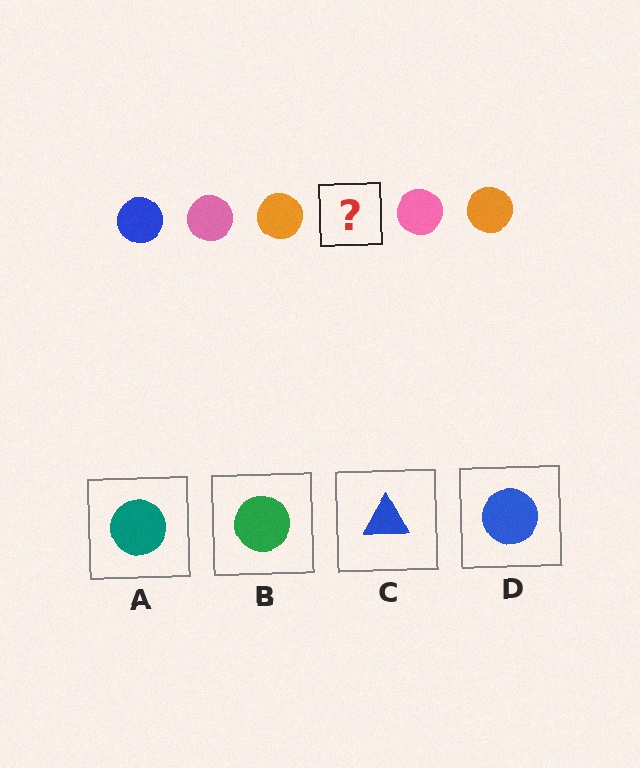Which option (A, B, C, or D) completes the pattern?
D.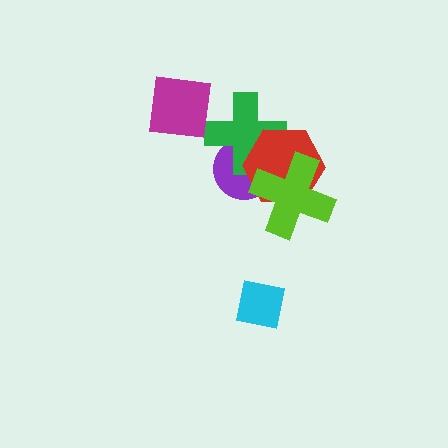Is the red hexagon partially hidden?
Yes, it is partially covered by another shape.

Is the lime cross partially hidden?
No, no other shape covers it.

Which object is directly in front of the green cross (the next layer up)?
The magenta square is directly in front of the green cross.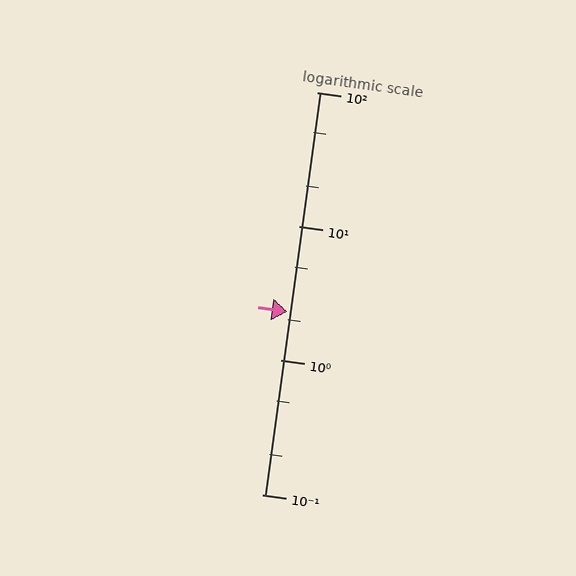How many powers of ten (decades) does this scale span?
The scale spans 3 decades, from 0.1 to 100.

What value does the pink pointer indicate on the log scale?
The pointer indicates approximately 2.3.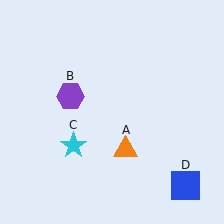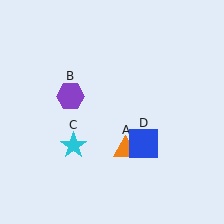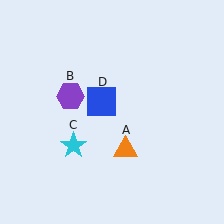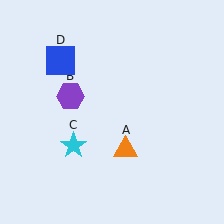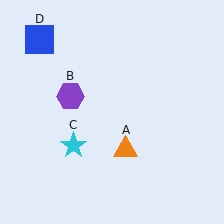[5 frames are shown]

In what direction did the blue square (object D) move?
The blue square (object D) moved up and to the left.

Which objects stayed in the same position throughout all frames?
Orange triangle (object A) and purple hexagon (object B) and cyan star (object C) remained stationary.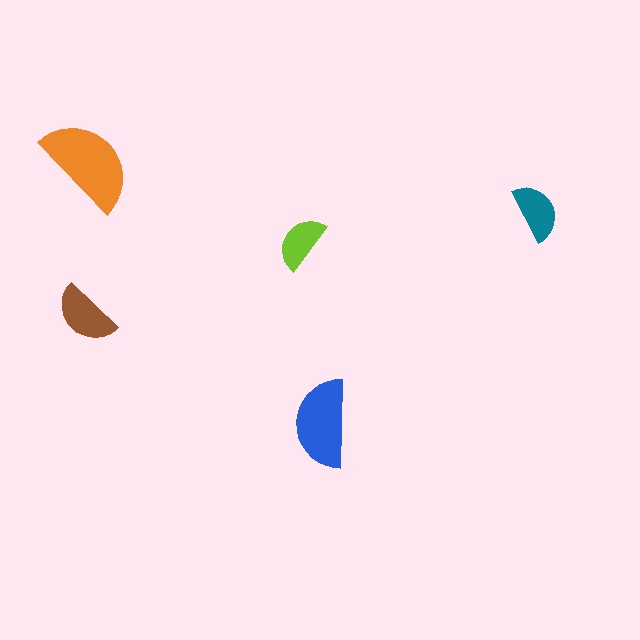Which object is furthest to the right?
The teal semicircle is rightmost.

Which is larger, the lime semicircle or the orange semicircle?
The orange one.